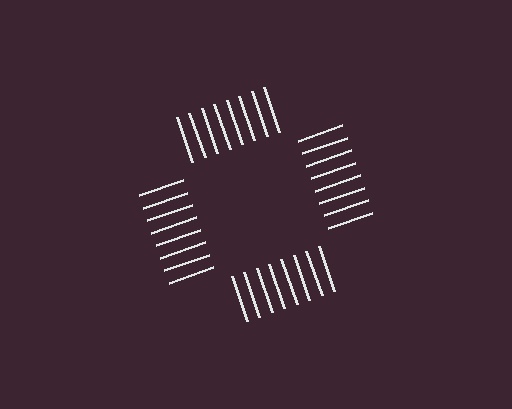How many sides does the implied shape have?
4 sides — the line-ends trace a square.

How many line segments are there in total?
32 — 8 along each of the 4 edges.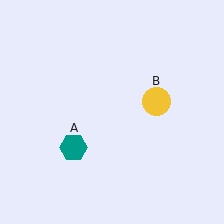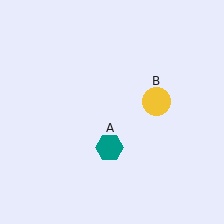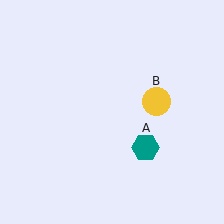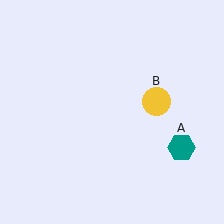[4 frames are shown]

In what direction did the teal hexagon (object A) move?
The teal hexagon (object A) moved right.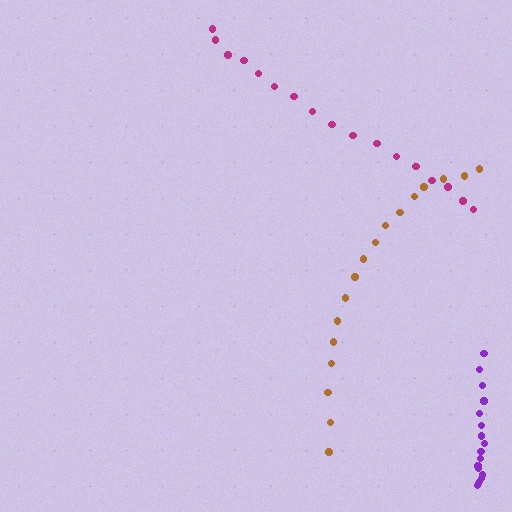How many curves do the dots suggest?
There are 3 distinct paths.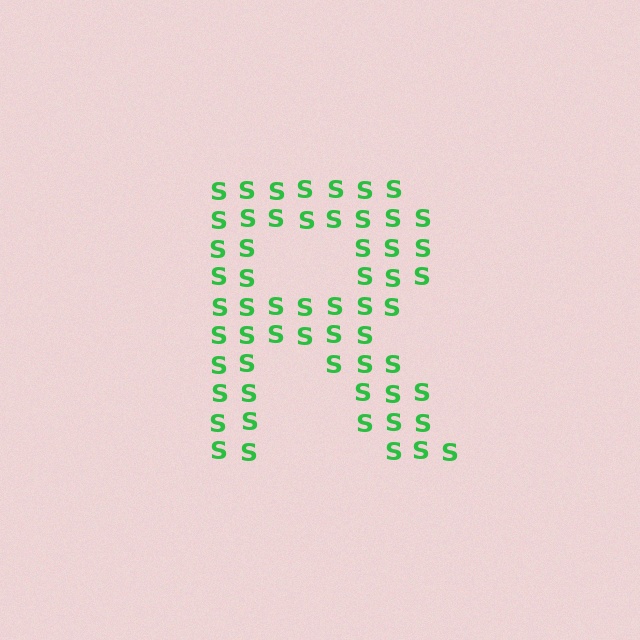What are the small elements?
The small elements are letter S's.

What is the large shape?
The large shape is the letter R.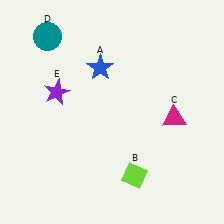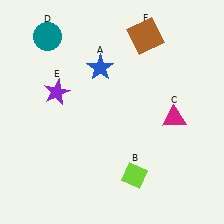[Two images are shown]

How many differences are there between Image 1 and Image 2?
There is 1 difference between the two images.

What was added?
A brown square (F) was added in Image 2.